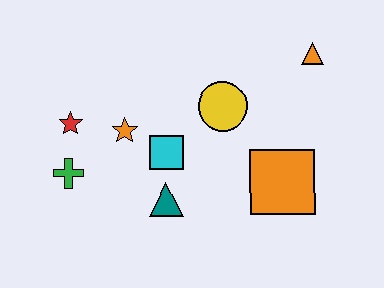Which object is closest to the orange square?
The yellow circle is closest to the orange square.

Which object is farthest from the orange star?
The orange triangle is farthest from the orange star.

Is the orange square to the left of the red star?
No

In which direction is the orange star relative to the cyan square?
The orange star is to the left of the cyan square.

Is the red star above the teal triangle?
Yes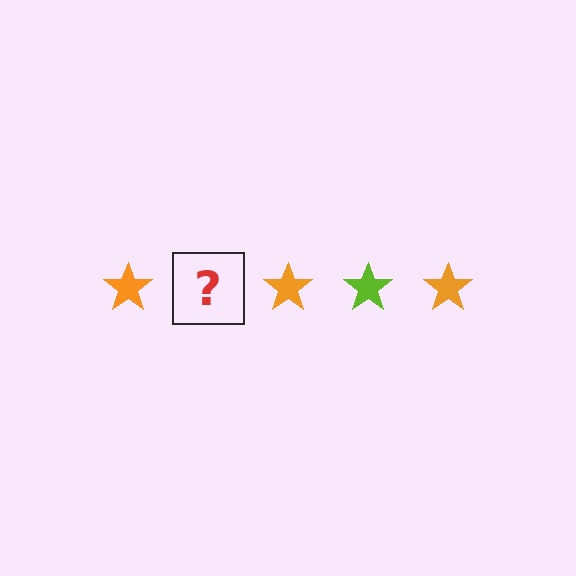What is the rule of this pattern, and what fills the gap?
The rule is that the pattern cycles through orange, lime stars. The gap should be filled with a lime star.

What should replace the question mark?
The question mark should be replaced with a lime star.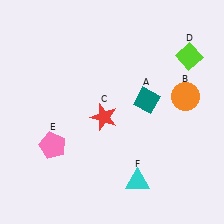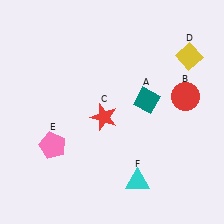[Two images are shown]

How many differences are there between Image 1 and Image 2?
There are 2 differences between the two images.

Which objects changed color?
B changed from orange to red. D changed from lime to yellow.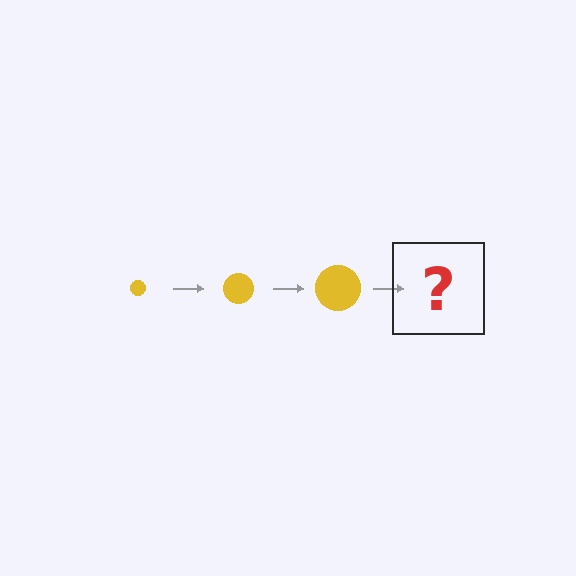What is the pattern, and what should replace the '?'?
The pattern is that the circle gets progressively larger each step. The '?' should be a yellow circle, larger than the previous one.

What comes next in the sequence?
The next element should be a yellow circle, larger than the previous one.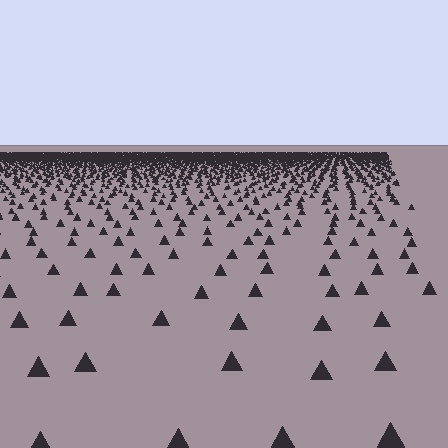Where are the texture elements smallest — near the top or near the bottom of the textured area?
Near the top.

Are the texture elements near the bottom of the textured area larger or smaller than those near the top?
Larger. Near the bottom, elements are closer to the viewer and appear at a bigger on-screen size.